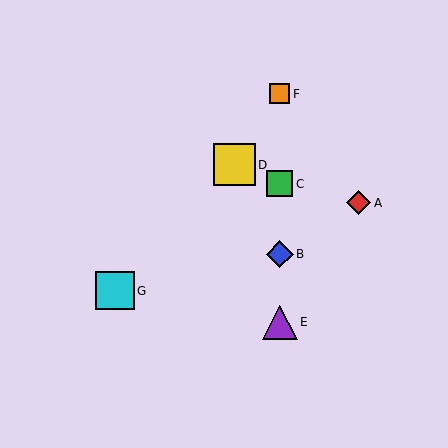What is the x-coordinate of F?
Object F is at x≈280.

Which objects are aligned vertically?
Objects B, C, E, F are aligned vertically.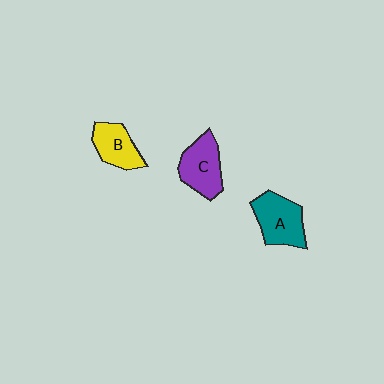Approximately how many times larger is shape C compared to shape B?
Approximately 1.2 times.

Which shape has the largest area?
Shape A (teal).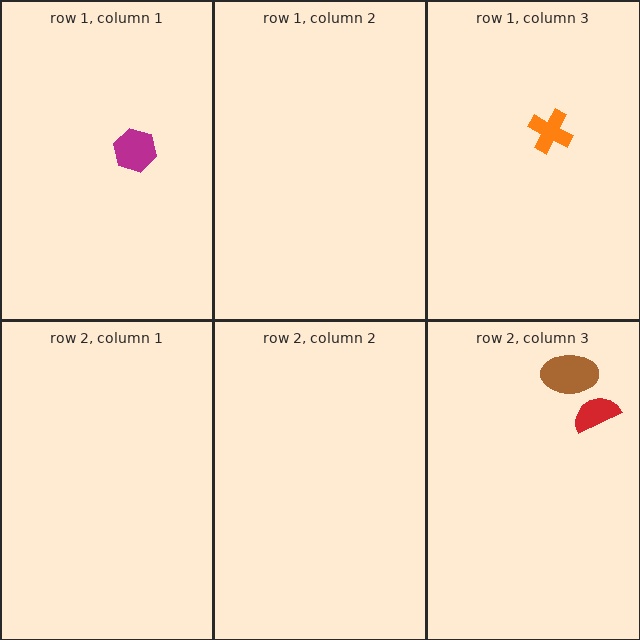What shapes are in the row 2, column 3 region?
The brown ellipse, the red semicircle.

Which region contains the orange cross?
The row 1, column 3 region.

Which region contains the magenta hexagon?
The row 1, column 1 region.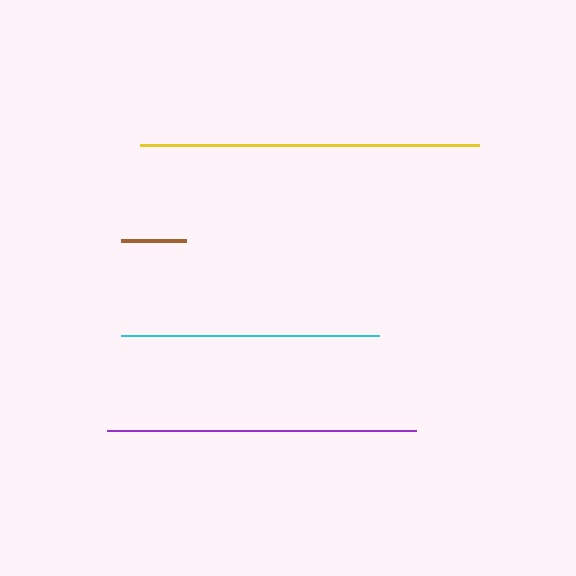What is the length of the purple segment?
The purple segment is approximately 309 pixels long.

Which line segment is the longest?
The yellow line is the longest at approximately 339 pixels.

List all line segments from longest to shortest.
From longest to shortest: yellow, purple, cyan, brown.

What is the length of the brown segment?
The brown segment is approximately 65 pixels long.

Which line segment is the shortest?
The brown line is the shortest at approximately 65 pixels.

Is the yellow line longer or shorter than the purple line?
The yellow line is longer than the purple line.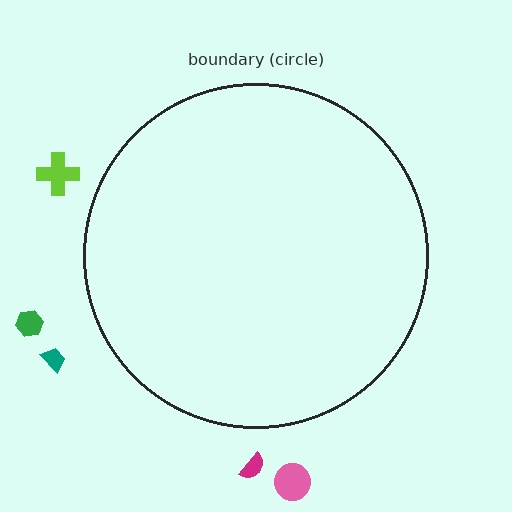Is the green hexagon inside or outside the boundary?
Outside.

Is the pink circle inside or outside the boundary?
Outside.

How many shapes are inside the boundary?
0 inside, 5 outside.